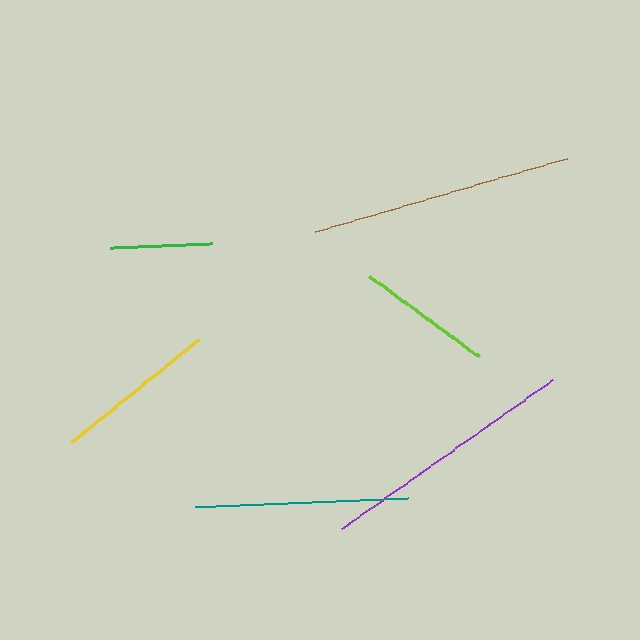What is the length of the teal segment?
The teal segment is approximately 215 pixels long.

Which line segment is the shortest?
The green line is the shortest at approximately 102 pixels.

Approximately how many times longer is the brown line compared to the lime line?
The brown line is approximately 1.9 times the length of the lime line.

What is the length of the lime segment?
The lime segment is approximately 136 pixels long.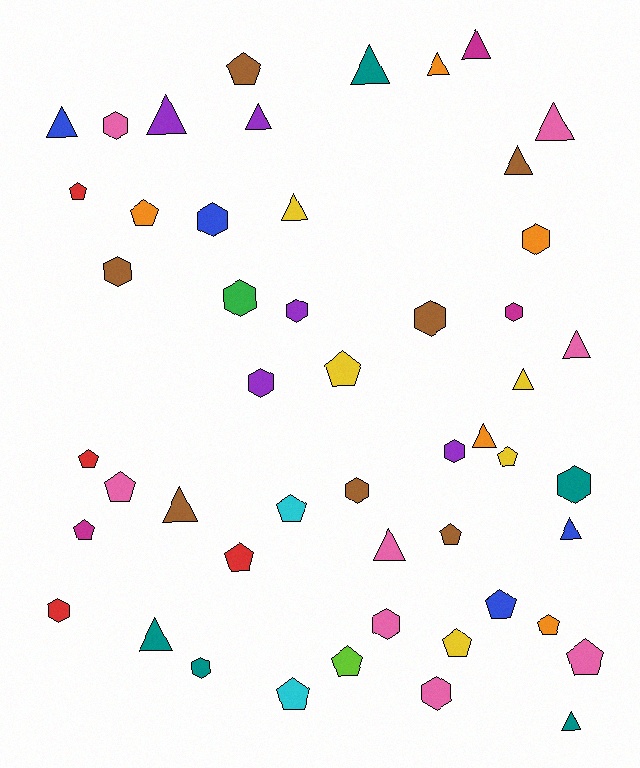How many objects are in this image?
There are 50 objects.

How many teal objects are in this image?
There are 5 teal objects.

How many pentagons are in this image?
There are 17 pentagons.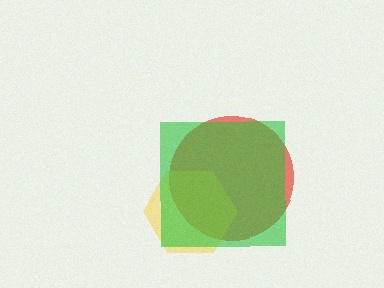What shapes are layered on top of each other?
The layered shapes are: a red circle, a yellow hexagon, a green square.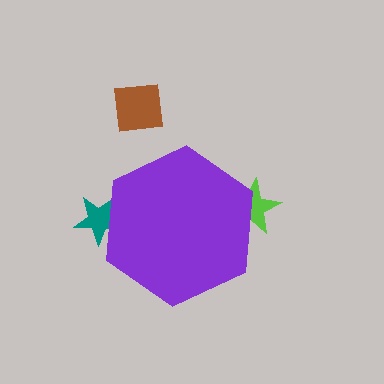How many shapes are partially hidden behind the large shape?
2 shapes are partially hidden.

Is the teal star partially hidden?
Yes, the teal star is partially hidden behind the purple hexagon.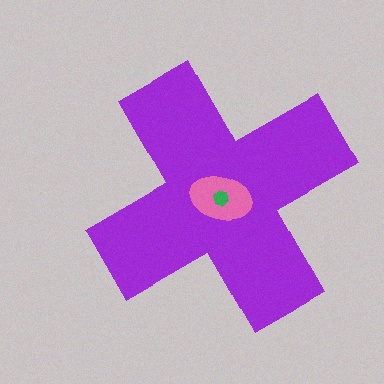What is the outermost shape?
The purple cross.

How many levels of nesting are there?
3.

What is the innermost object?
The green hexagon.